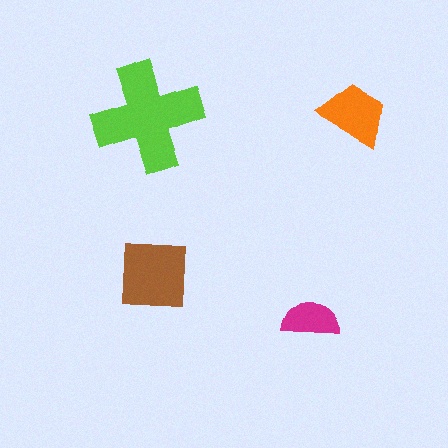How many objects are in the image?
There are 4 objects in the image.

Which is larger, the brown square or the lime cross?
The lime cross.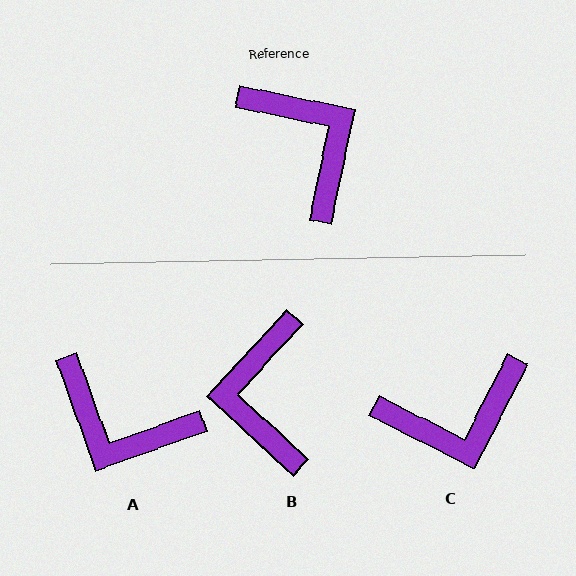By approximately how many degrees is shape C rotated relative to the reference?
Approximately 105 degrees clockwise.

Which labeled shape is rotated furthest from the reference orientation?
B, about 149 degrees away.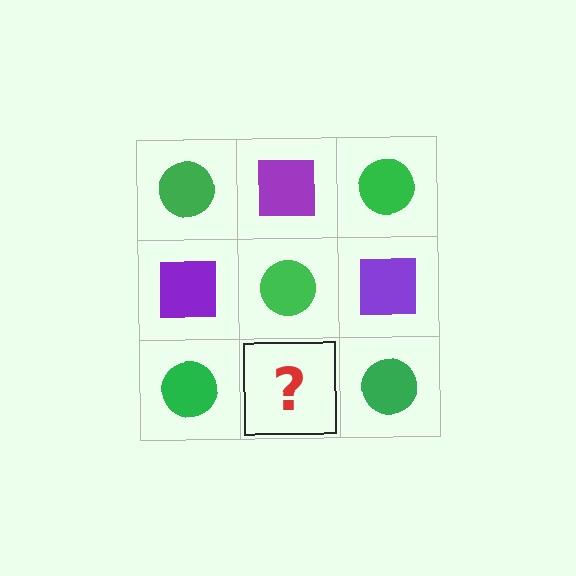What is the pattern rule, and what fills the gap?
The rule is that it alternates green circle and purple square in a checkerboard pattern. The gap should be filled with a purple square.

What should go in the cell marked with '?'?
The missing cell should contain a purple square.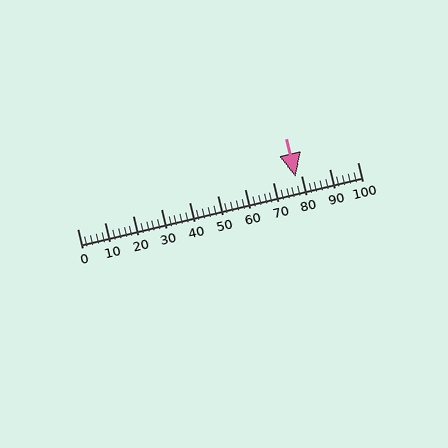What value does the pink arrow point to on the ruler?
The pink arrow points to approximately 78.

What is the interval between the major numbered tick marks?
The major tick marks are spaced 10 units apart.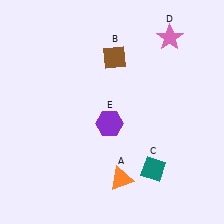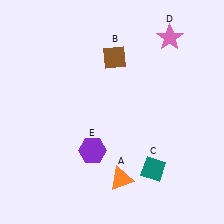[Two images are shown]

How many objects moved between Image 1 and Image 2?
1 object moved between the two images.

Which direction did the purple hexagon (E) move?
The purple hexagon (E) moved down.